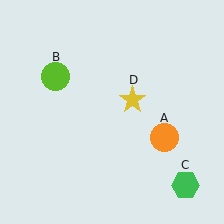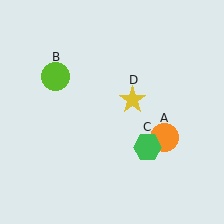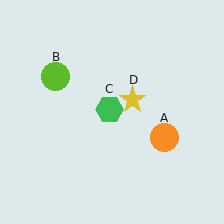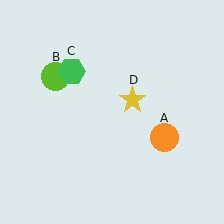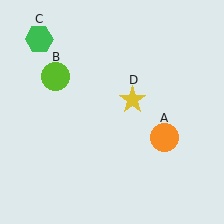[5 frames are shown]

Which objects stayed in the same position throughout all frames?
Orange circle (object A) and lime circle (object B) and yellow star (object D) remained stationary.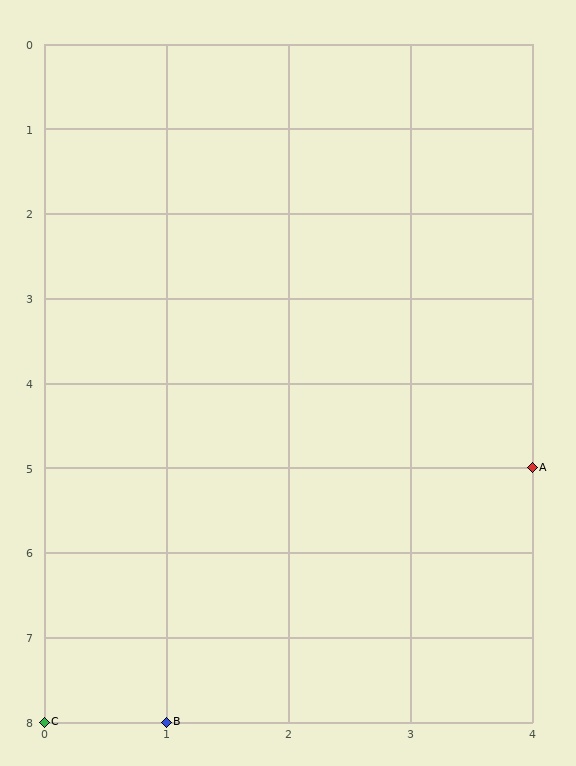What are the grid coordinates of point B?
Point B is at grid coordinates (1, 8).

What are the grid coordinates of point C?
Point C is at grid coordinates (0, 8).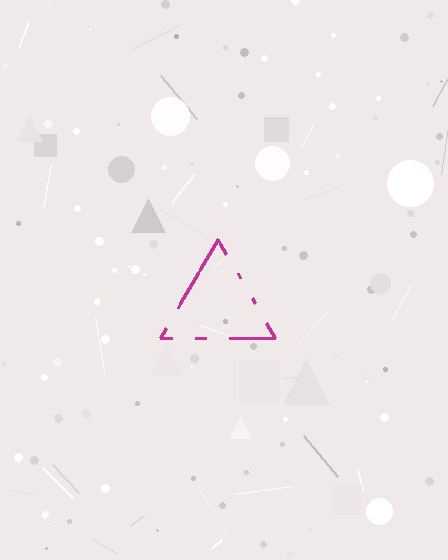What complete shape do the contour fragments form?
The contour fragments form a triangle.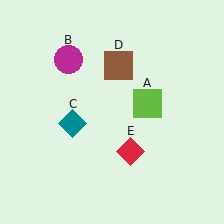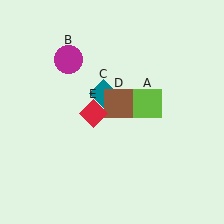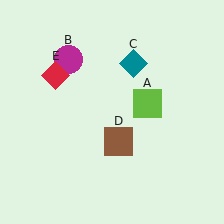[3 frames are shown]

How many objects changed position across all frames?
3 objects changed position: teal diamond (object C), brown square (object D), red diamond (object E).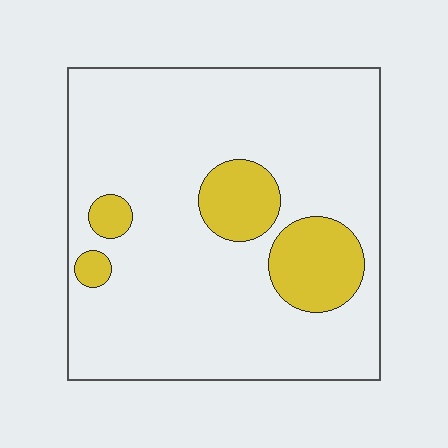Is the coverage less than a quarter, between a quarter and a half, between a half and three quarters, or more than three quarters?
Less than a quarter.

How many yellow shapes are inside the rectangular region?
4.